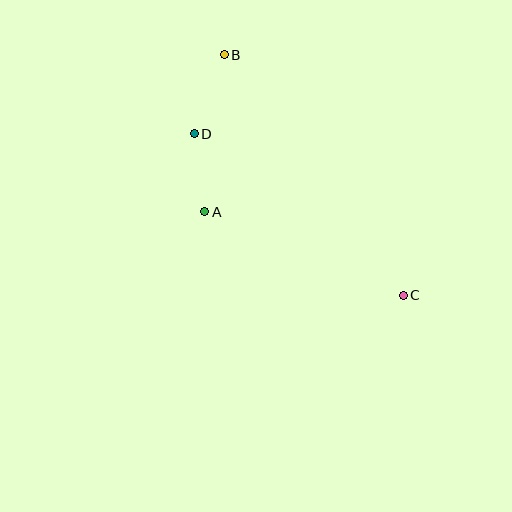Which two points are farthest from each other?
Points B and C are farthest from each other.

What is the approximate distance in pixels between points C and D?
The distance between C and D is approximately 264 pixels.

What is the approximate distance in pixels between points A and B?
The distance between A and B is approximately 158 pixels.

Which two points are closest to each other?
Points A and D are closest to each other.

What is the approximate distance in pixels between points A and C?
The distance between A and C is approximately 215 pixels.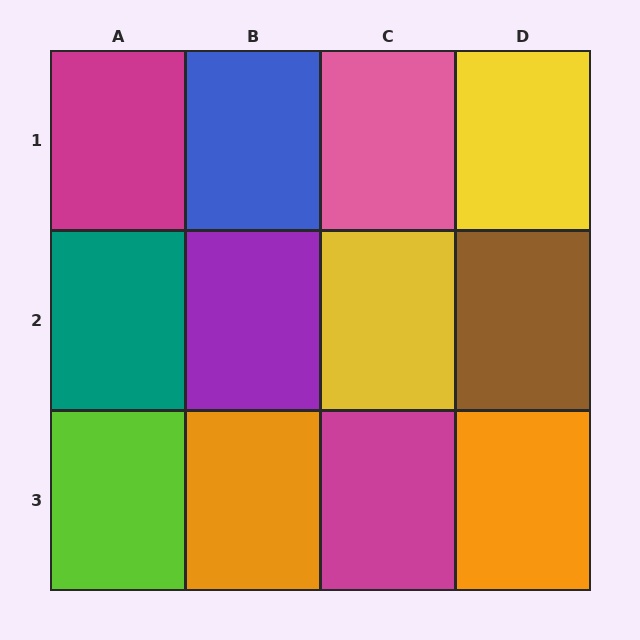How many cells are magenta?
2 cells are magenta.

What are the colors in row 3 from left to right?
Lime, orange, magenta, orange.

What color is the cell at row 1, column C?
Pink.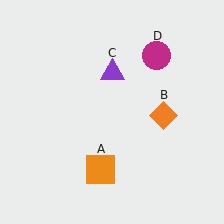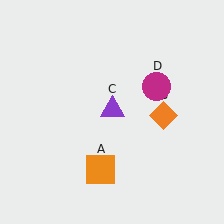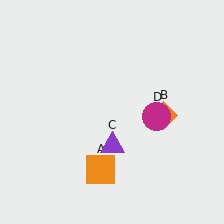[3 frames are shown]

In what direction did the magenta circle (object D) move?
The magenta circle (object D) moved down.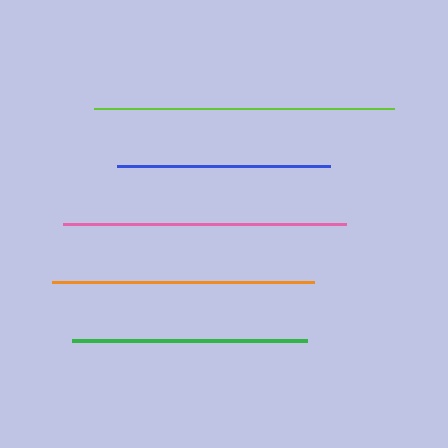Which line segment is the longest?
The lime line is the longest at approximately 300 pixels.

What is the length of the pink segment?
The pink segment is approximately 283 pixels long.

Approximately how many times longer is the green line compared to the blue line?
The green line is approximately 1.1 times the length of the blue line.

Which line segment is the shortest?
The blue line is the shortest at approximately 214 pixels.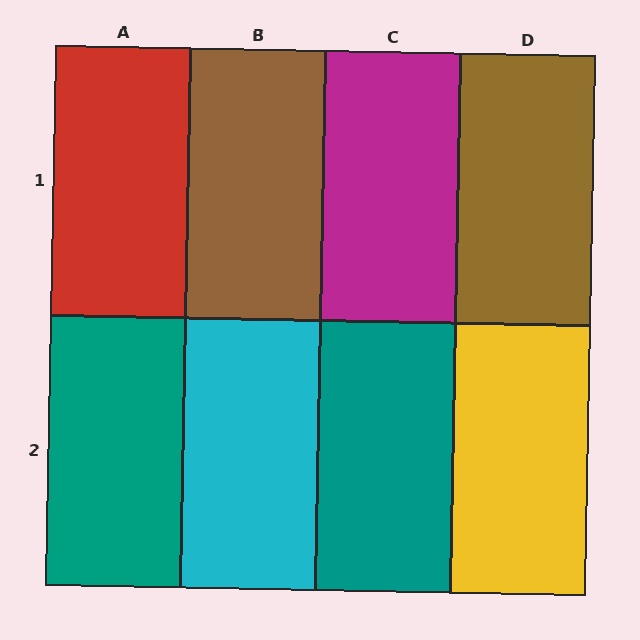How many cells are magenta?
1 cell is magenta.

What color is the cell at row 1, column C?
Magenta.